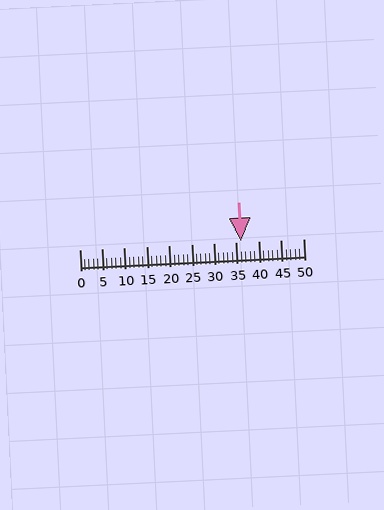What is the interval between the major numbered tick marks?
The major tick marks are spaced 5 units apart.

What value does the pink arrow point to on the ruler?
The pink arrow points to approximately 36.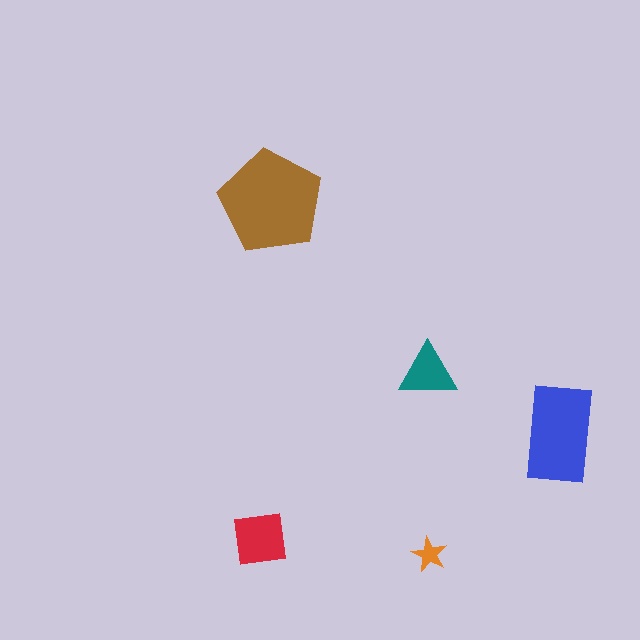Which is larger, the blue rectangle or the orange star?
The blue rectangle.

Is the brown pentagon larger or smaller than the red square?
Larger.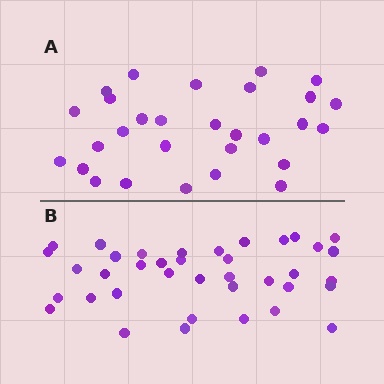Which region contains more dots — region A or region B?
Region B (the bottom region) has more dots.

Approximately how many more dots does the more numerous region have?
Region B has roughly 8 or so more dots than region A.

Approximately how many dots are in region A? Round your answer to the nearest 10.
About 30 dots. (The exact count is 29, which rounds to 30.)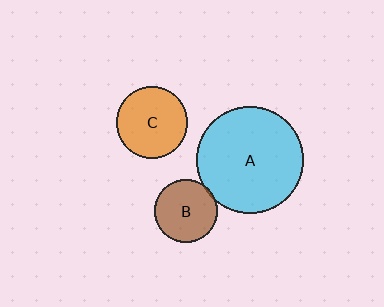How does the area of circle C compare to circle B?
Approximately 1.3 times.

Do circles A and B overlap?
Yes.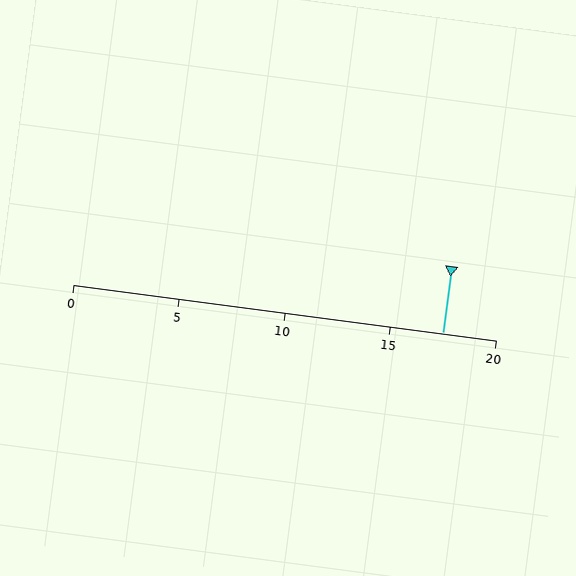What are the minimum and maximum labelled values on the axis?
The axis runs from 0 to 20.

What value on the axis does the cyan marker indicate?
The marker indicates approximately 17.5.